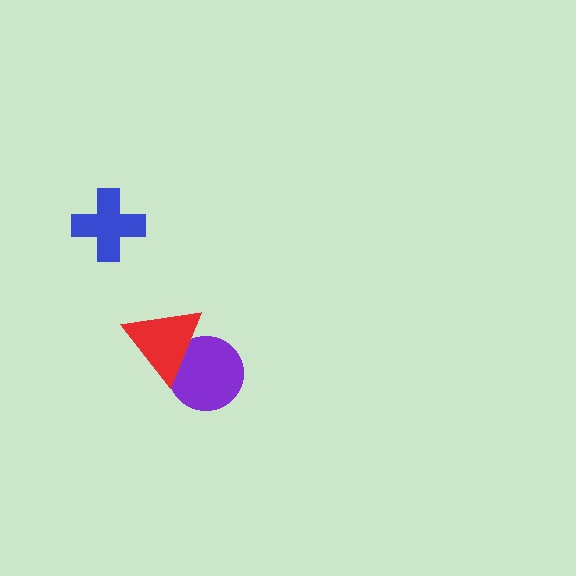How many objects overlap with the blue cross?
0 objects overlap with the blue cross.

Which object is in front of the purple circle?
The red triangle is in front of the purple circle.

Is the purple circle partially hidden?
Yes, it is partially covered by another shape.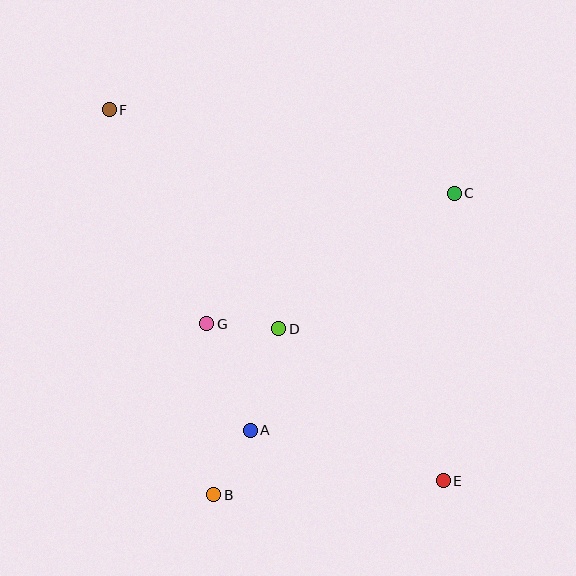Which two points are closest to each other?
Points D and G are closest to each other.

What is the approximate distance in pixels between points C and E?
The distance between C and E is approximately 287 pixels.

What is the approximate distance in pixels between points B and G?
The distance between B and G is approximately 171 pixels.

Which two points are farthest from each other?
Points E and F are farthest from each other.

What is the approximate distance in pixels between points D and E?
The distance between D and E is approximately 224 pixels.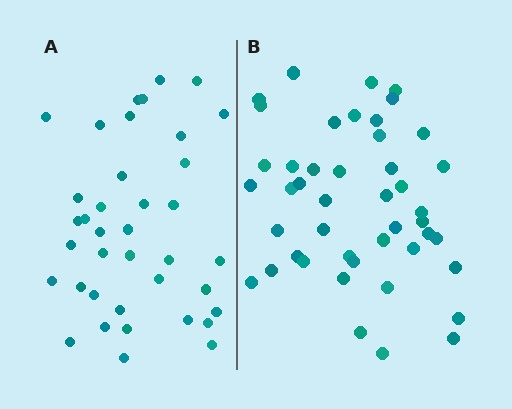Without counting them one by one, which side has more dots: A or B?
Region B (the right region) has more dots.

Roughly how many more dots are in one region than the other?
Region B has roughly 8 or so more dots than region A.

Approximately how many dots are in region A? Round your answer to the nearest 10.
About 40 dots. (The exact count is 38, which rounds to 40.)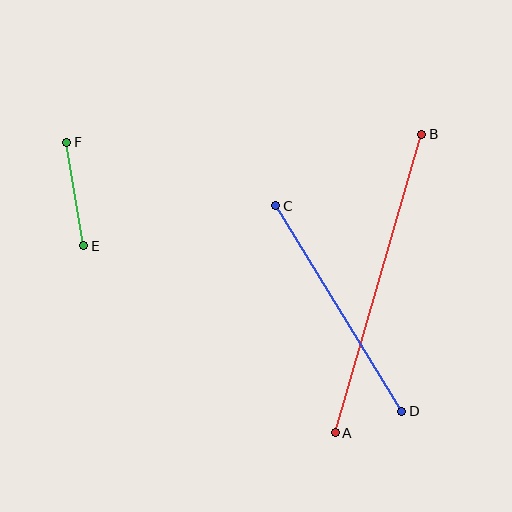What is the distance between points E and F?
The distance is approximately 105 pixels.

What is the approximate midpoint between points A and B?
The midpoint is at approximately (378, 284) pixels.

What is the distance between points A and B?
The distance is approximately 311 pixels.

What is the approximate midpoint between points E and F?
The midpoint is at approximately (75, 194) pixels.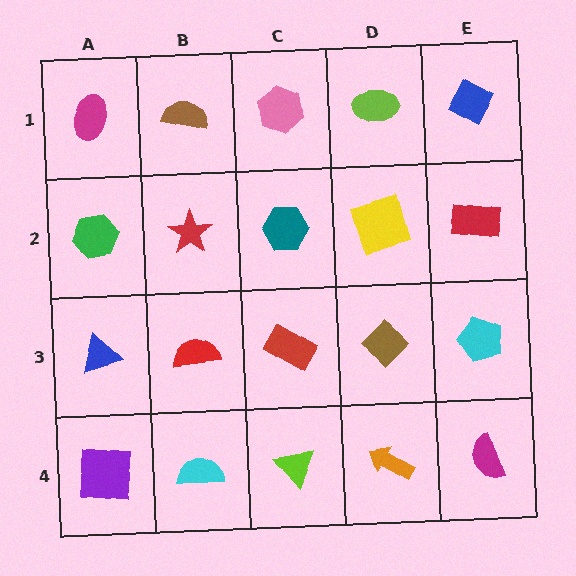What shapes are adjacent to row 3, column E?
A red rectangle (row 2, column E), a magenta semicircle (row 4, column E), a brown diamond (row 3, column D).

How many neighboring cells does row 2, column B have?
4.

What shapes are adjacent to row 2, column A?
A magenta ellipse (row 1, column A), a blue triangle (row 3, column A), a red star (row 2, column B).